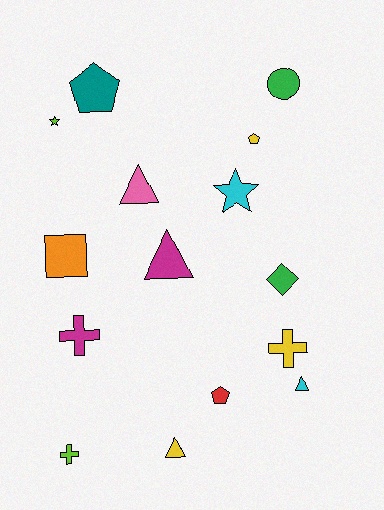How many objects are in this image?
There are 15 objects.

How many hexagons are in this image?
There are no hexagons.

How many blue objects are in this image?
There are no blue objects.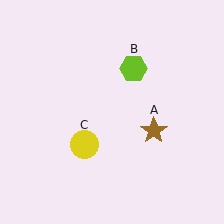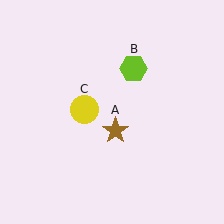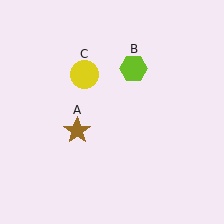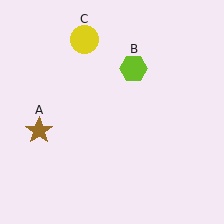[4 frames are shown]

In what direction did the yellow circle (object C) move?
The yellow circle (object C) moved up.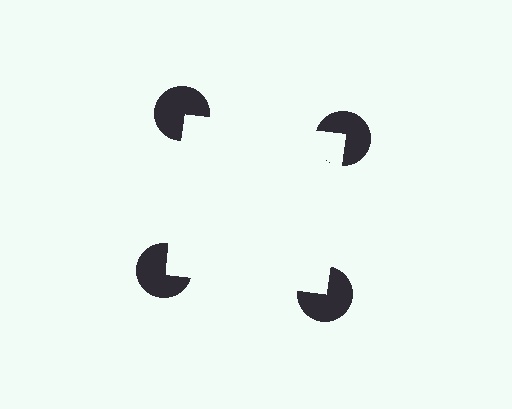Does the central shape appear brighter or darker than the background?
It typically appears slightly brighter than the background, even though no actual brightness change is drawn.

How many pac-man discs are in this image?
There are 4 — one at each vertex of the illusory square.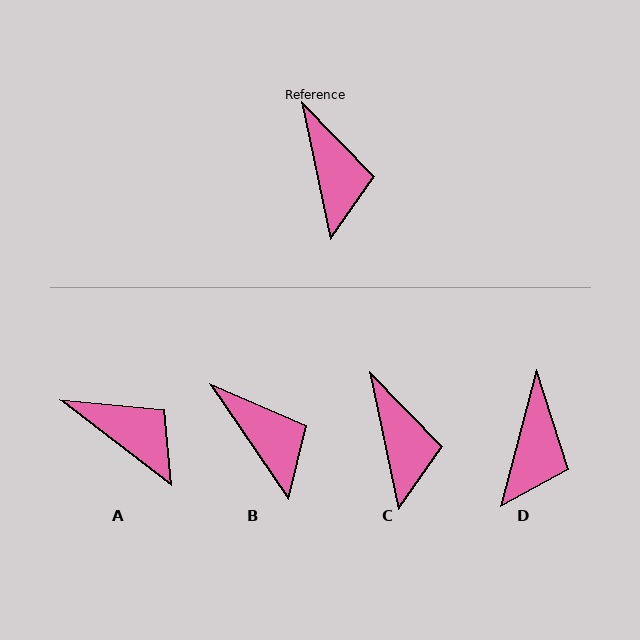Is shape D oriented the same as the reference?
No, it is off by about 26 degrees.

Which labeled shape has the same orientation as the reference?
C.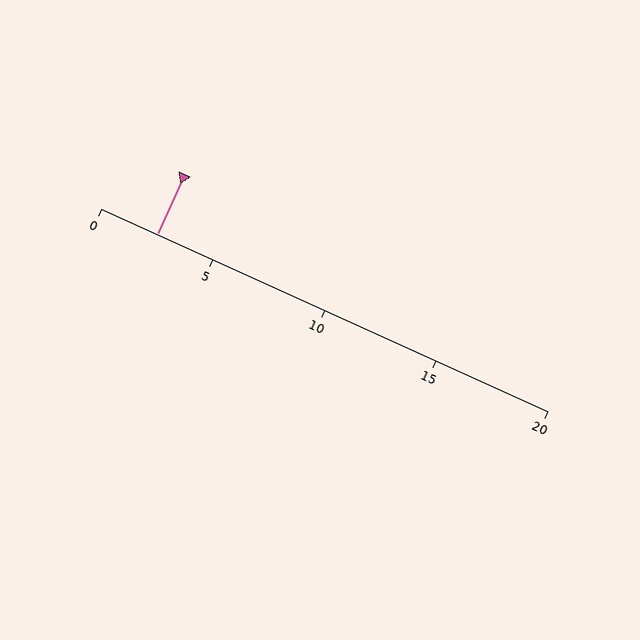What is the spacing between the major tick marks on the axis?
The major ticks are spaced 5 apart.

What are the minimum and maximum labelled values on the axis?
The axis runs from 0 to 20.